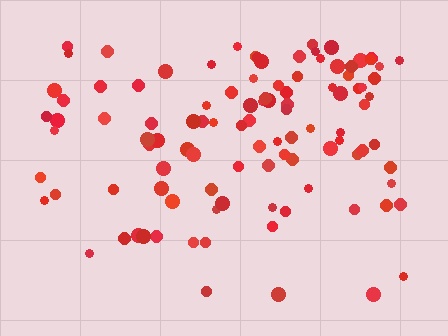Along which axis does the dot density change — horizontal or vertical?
Vertical.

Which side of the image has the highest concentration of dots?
The top.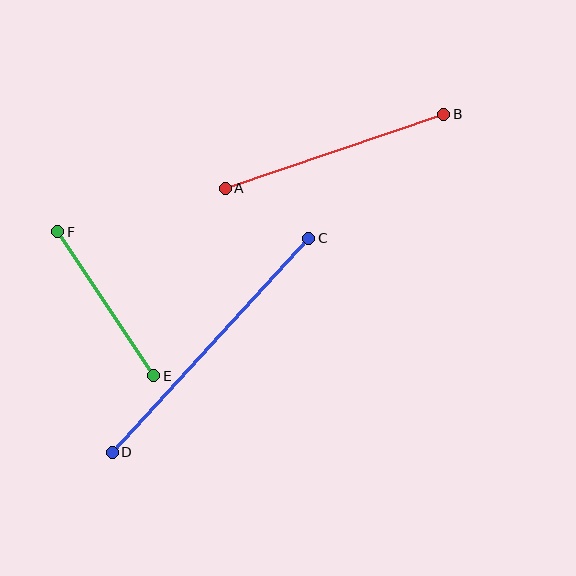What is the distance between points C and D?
The distance is approximately 291 pixels.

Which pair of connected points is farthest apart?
Points C and D are farthest apart.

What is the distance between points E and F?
The distance is approximately 173 pixels.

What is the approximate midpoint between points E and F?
The midpoint is at approximately (106, 304) pixels.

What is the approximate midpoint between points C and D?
The midpoint is at approximately (210, 345) pixels.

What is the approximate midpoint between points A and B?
The midpoint is at approximately (334, 151) pixels.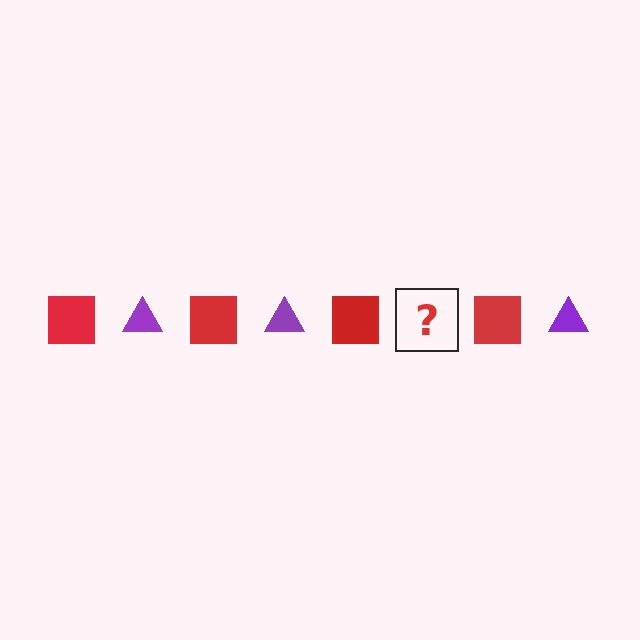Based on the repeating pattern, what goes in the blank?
The blank should be a purple triangle.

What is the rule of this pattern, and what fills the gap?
The rule is that the pattern alternates between red square and purple triangle. The gap should be filled with a purple triangle.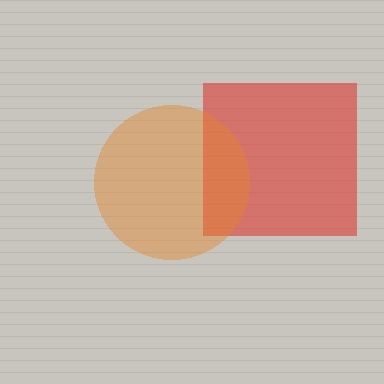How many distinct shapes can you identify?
There are 2 distinct shapes: a red square, an orange circle.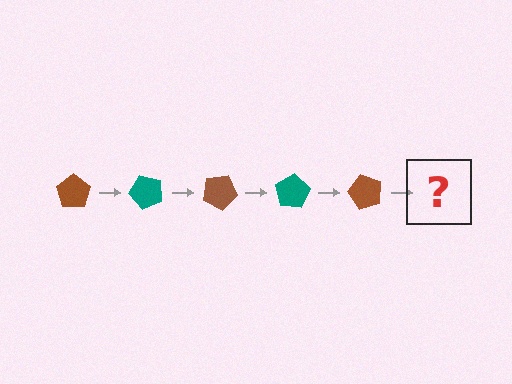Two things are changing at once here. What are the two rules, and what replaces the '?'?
The two rules are that it rotates 50 degrees each step and the color cycles through brown and teal. The '?' should be a teal pentagon, rotated 250 degrees from the start.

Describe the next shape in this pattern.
It should be a teal pentagon, rotated 250 degrees from the start.